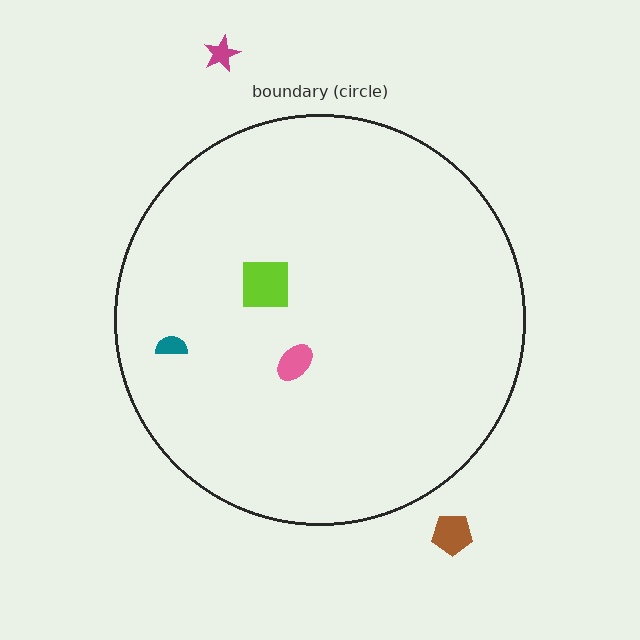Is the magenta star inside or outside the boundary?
Outside.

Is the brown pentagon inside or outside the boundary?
Outside.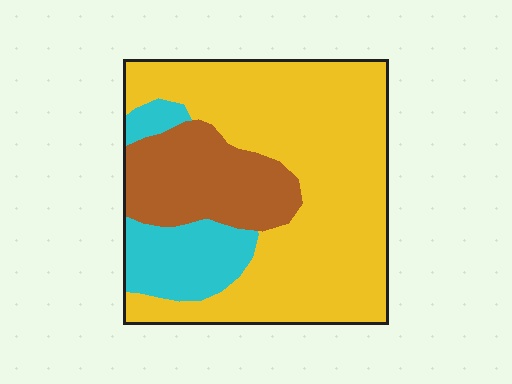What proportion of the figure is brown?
Brown takes up about one fifth (1/5) of the figure.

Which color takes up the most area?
Yellow, at roughly 65%.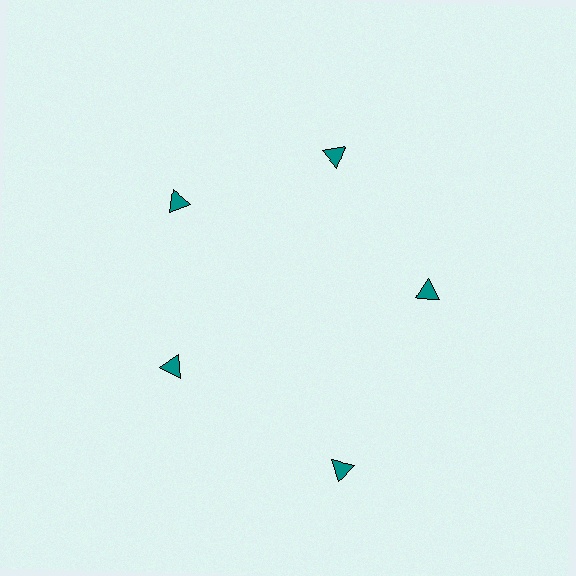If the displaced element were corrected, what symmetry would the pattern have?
It would have 5-fold rotational symmetry — the pattern would map onto itself every 72 degrees.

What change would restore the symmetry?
The symmetry would be restored by moving it inward, back onto the ring so that all 5 triangles sit at equal angles and equal distance from the center.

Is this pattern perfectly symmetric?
No. The 5 teal triangles are arranged in a ring, but one element near the 5 o'clock position is pushed outward from the center, breaking the 5-fold rotational symmetry.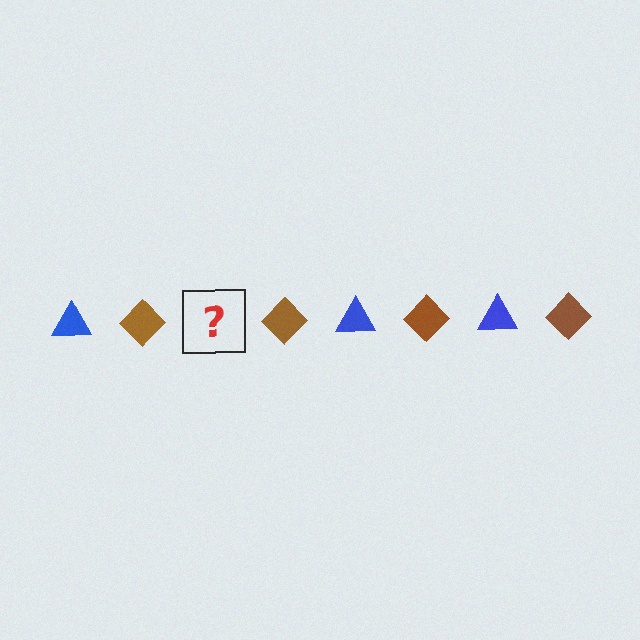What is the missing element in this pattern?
The missing element is a blue triangle.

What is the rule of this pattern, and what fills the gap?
The rule is that the pattern alternates between blue triangle and brown diamond. The gap should be filled with a blue triangle.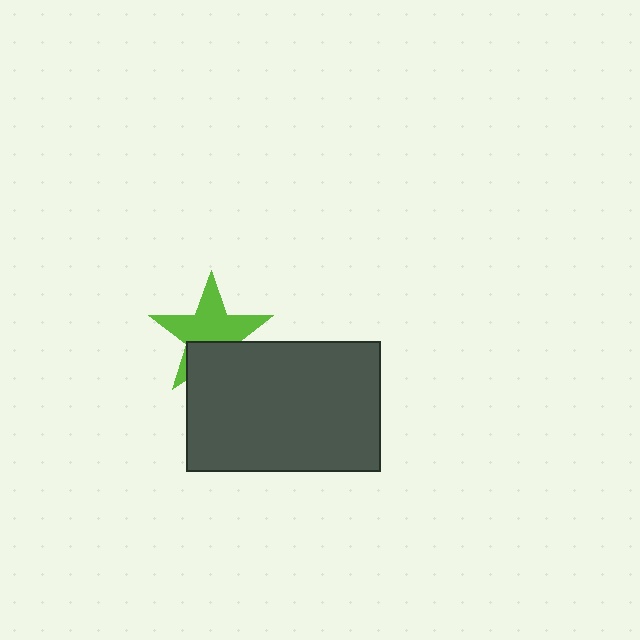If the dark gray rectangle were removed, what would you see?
You would see the complete lime star.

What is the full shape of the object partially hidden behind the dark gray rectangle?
The partially hidden object is a lime star.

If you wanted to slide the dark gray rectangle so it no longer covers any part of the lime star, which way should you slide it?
Slide it down — that is the most direct way to separate the two shapes.